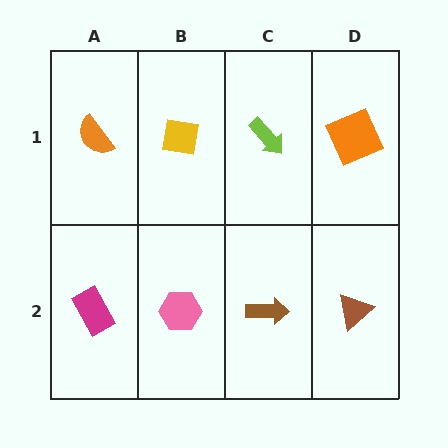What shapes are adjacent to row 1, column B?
A pink hexagon (row 2, column B), an orange semicircle (row 1, column A), a lime arrow (row 1, column C).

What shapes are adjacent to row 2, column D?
An orange square (row 1, column D), a brown arrow (row 2, column C).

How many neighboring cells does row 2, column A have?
2.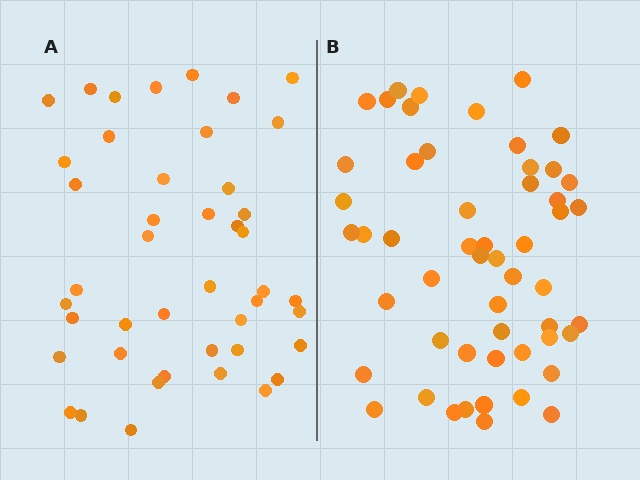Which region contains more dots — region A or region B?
Region B (the right region) has more dots.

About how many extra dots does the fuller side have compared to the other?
Region B has roughly 8 or so more dots than region A.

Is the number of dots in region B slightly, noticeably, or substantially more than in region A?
Region B has only slightly more — the two regions are fairly close. The ratio is roughly 1.2 to 1.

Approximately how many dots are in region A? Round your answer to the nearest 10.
About 40 dots. (The exact count is 44, which rounds to 40.)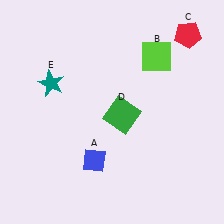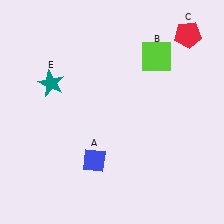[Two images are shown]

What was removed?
The green square (D) was removed in Image 2.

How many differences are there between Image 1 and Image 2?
There is 1 difference between the two images.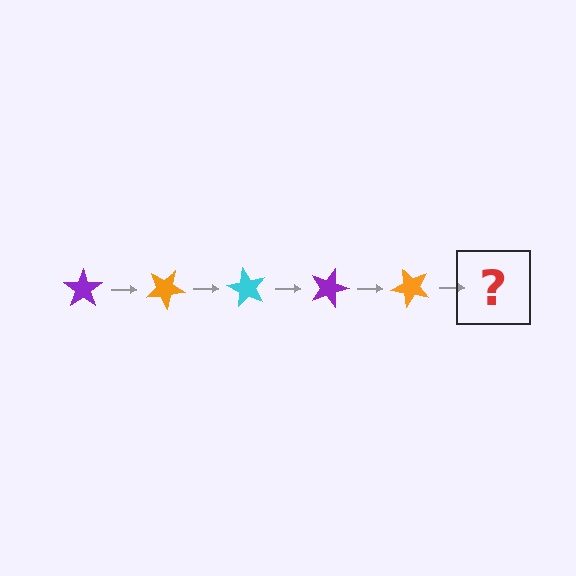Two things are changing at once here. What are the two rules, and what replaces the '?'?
The two rules are that it rotates 30 degrees each step and the color cycles through purple, orange, and cyan. The '?' should be a cyan star, rotated 150 degrees from the start.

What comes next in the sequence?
The next element should be a cyan star, rotated 150 degrees from the start.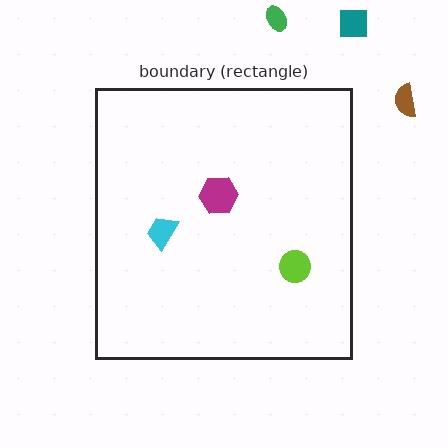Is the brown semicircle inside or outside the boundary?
Outside.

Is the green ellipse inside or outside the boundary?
Outside.